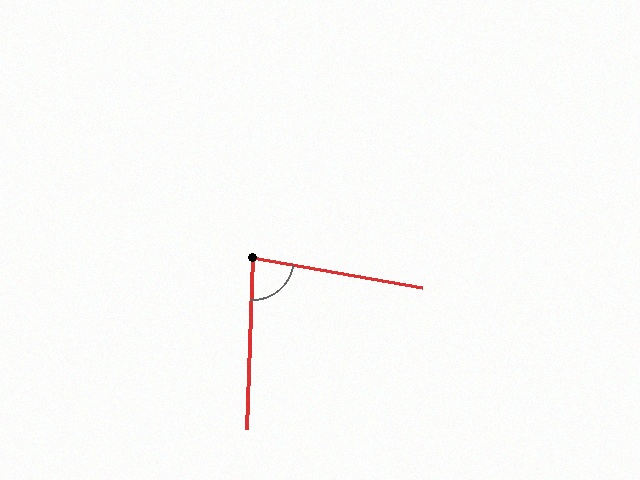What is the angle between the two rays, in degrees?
Approximately 82 degrees.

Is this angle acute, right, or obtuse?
It is acute.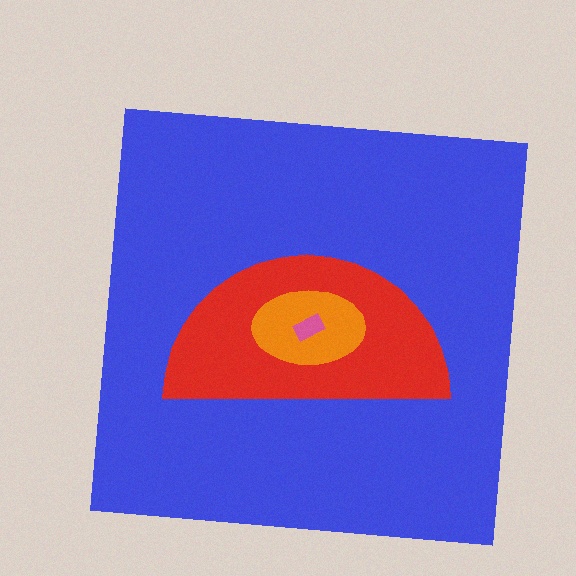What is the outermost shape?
The blue square.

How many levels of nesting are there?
4.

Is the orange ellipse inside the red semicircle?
Yes.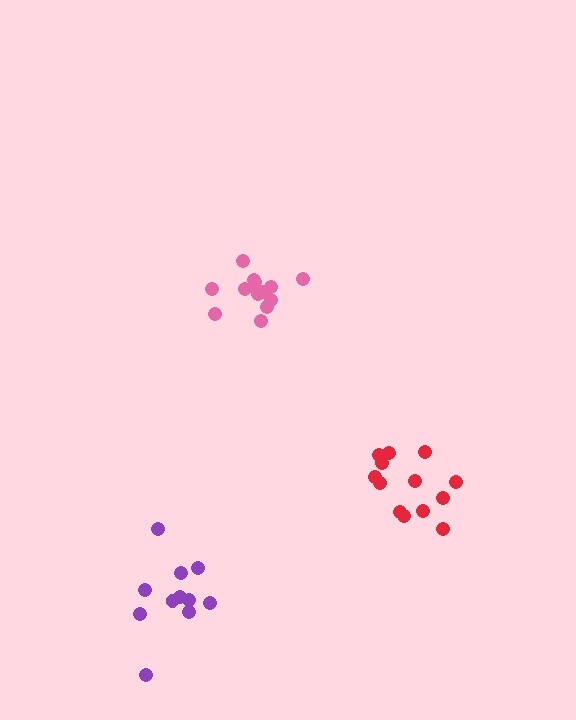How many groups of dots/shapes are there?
There are 3 groups.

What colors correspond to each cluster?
The clusters are colored: pink, red, purple.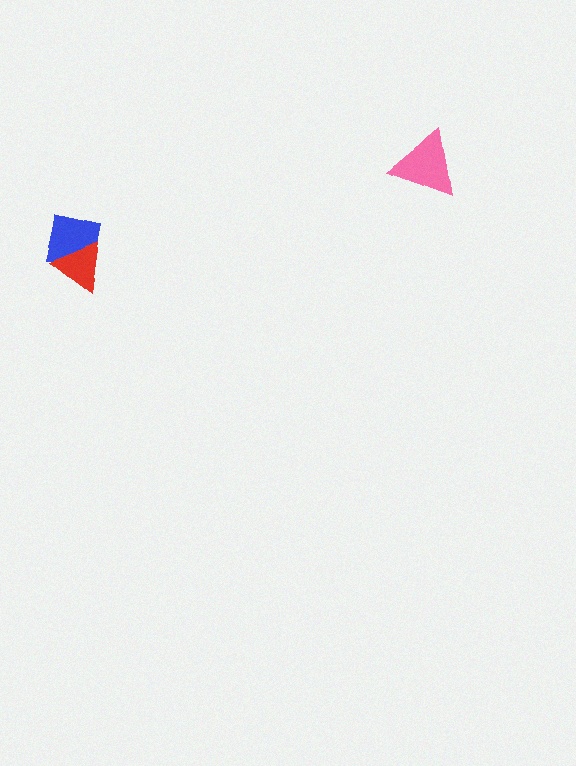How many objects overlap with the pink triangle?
0 objects overlap with the pink triangle.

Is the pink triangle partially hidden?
No, no other shape covers it.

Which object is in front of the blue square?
The red triangle is in front of the blue square.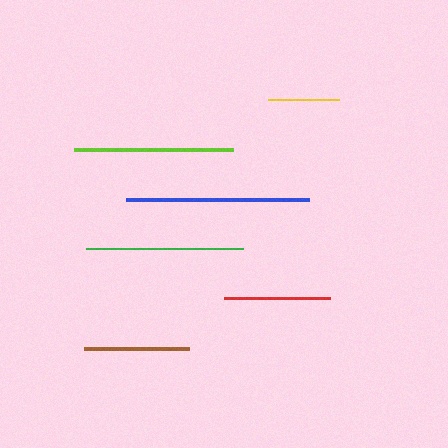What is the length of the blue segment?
The blue segment is approximately 184 pixels long.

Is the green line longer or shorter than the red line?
The green line is longer than the red line.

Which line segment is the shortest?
The yellow line is the shortest at approximately 72 pixels.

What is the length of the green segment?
The green segment is approximately 157 pixels long.